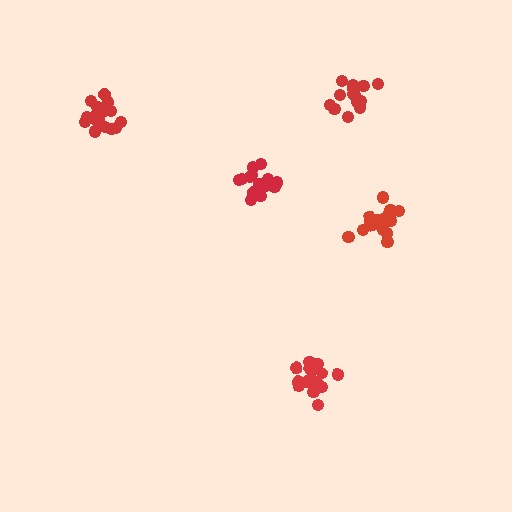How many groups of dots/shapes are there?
There are 5 groups.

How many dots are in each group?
Group 1: 17 dots, Group 2: 17 dots, Group 3: 19 dots, Group 4: 19 dots, Group 5: 15 dots (87 total).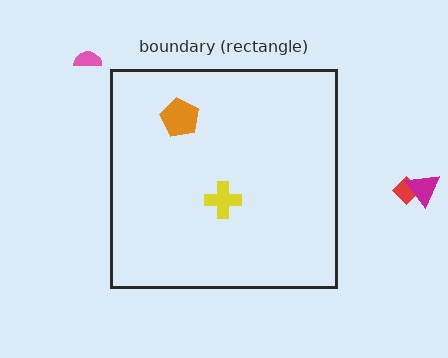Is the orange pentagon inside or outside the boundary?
Inside.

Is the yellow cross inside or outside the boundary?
Inside.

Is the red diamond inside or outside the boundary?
Outside.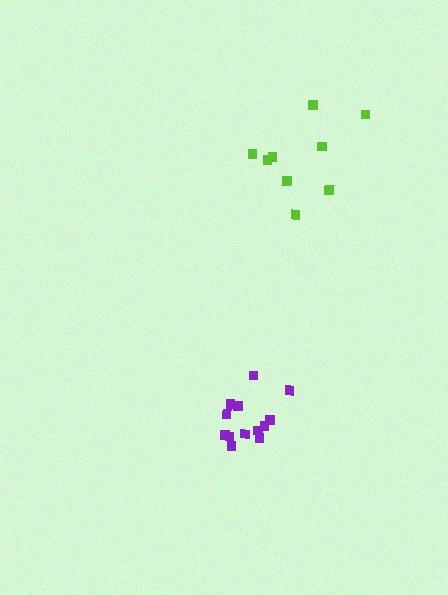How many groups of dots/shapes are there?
There are 2 groups.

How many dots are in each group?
Group 1: 13 dots, Group 2: 9 dots (22 total).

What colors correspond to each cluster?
The clusters are colored: purple, lime.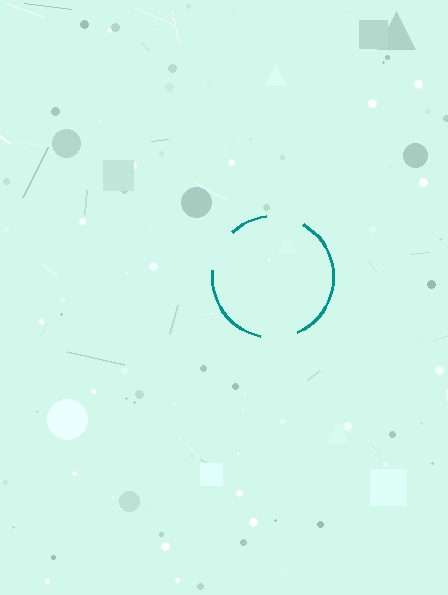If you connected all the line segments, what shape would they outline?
They would outline a circle.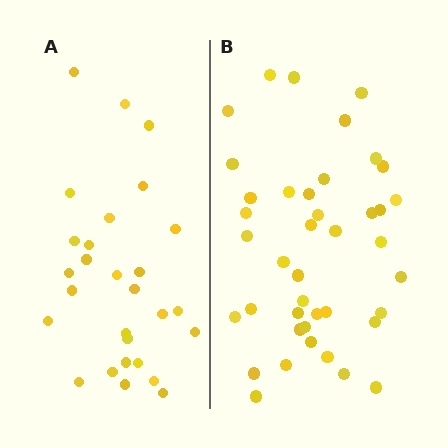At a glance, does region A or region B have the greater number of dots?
Region B (the right region) has more dots.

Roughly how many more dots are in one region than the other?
Region B has approximately 15 more dots than region A.